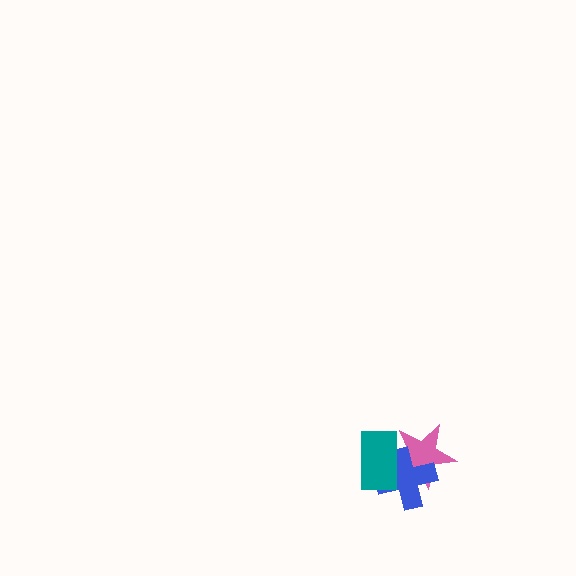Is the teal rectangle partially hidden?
No, no other shape covers it.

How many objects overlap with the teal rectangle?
2 objects overlap with the teal rectangle.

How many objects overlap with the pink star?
2 objects overlap with the pink star.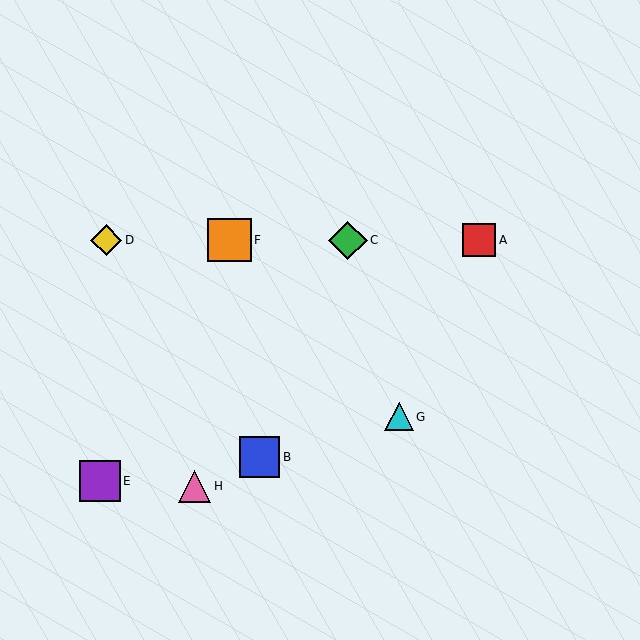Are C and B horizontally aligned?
No, C is at y≈240 and B is at y≈457.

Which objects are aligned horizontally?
Objects A, C, D, F are aligned horizontally.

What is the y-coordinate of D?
Object D is at y≈240.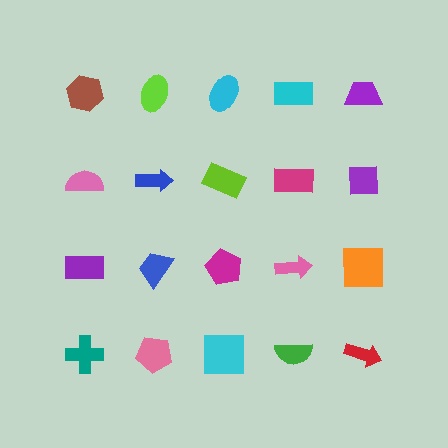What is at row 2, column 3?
A lime rectangle.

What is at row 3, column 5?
An orange square.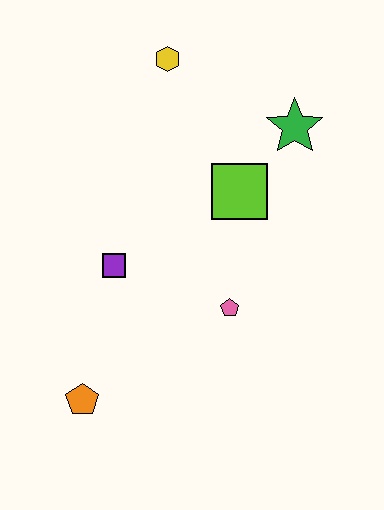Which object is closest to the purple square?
The pink pentagon is closest to the purple square.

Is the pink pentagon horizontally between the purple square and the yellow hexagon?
No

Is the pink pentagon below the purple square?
Yes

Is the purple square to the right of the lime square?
No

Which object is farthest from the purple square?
The green star is farthest from the purple square.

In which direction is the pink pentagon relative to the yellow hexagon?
The pink pentagon is below the yellow hexagon.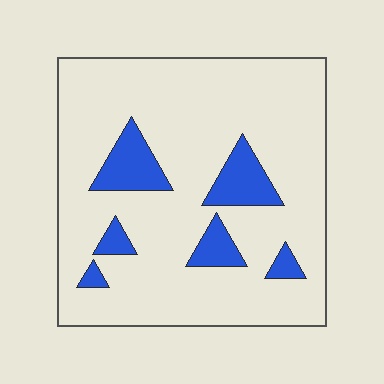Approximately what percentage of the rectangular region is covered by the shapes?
Approximately 15%.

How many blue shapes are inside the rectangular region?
6.